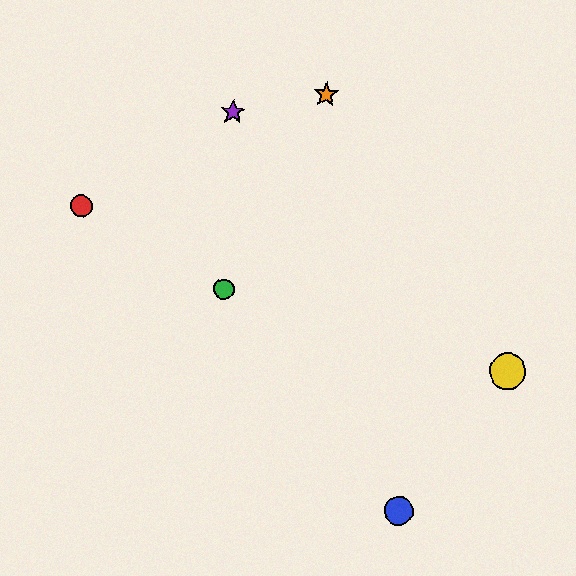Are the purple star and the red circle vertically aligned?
No, the purple star is at x≈233 and the red circle is at x≈81.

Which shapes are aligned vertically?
The green circle, the purple star are aligned vertically.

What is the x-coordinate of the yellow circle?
The yellow circle is at x≈507.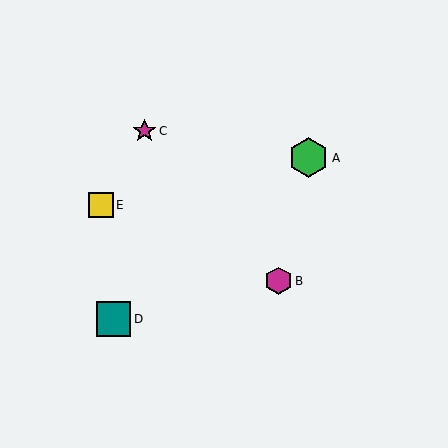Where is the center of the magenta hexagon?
The center of the magenta hexagon is at (279, 281).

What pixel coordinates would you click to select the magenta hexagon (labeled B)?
Click at (279, 281) to select the magenta hexagon B.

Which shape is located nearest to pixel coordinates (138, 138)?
The magenta star (labeled C) at (144, 131) is nearest to that location.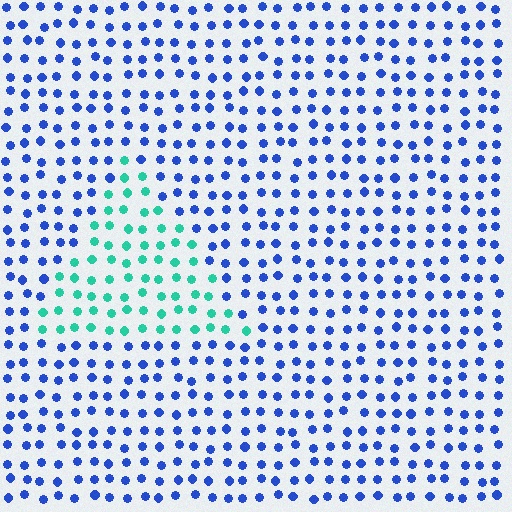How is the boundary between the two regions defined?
The boundary is defined purely by a slight shift in hue (about 62 degrees). Spacing, size, and orientation are identical on both sides.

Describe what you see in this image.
The image is filled with small blue elements in a uniform arrangement. A triangle-shaped region is visible where the elements are tinted to a slightly different hue, forming a subtle color boundary.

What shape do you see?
I see a triangle.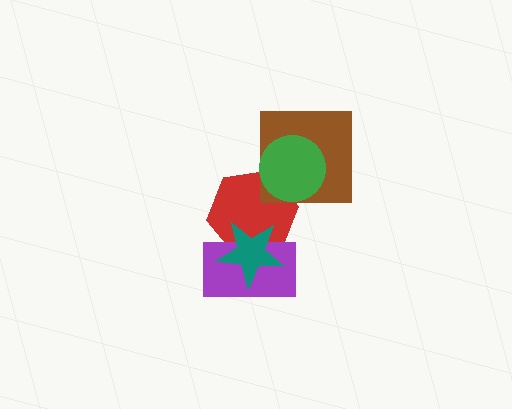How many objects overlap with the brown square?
2 objects overlap with the brown square.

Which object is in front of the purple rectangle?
The teal star is in front of the purple rectangle.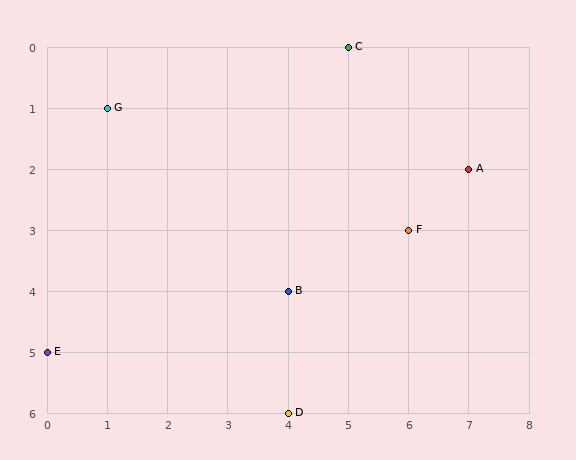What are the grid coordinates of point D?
Point D is at grid coordinates (4, 6).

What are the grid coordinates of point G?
Point G is at grid coordinates (1, 1).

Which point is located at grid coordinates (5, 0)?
Point C is at (5, 0).